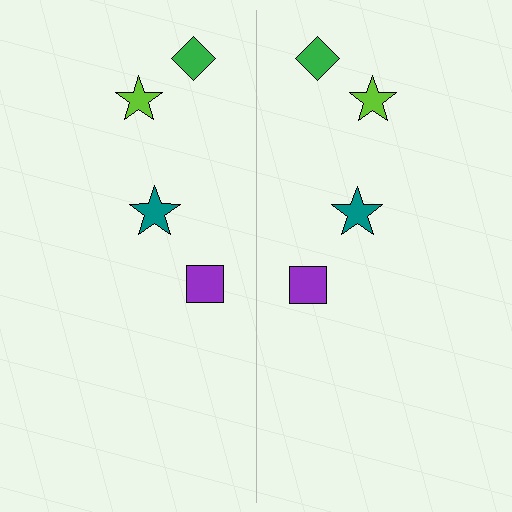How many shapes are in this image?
There are 8 shapes in this image.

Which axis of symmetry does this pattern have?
The pattern has a vertical axis of symmetry running through the center of the image.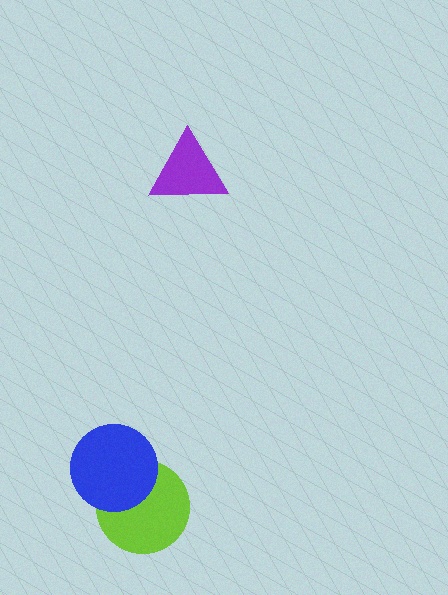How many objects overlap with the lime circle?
1 object overlaps with the lime circle.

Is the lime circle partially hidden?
Yes, it is partially covered by another shape.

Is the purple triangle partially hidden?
No, no other shape covers it.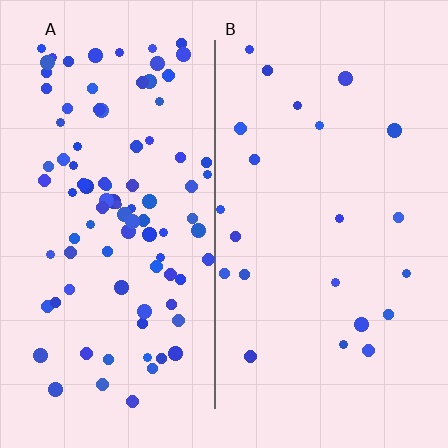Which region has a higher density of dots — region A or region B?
A (the left).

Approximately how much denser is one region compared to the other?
Approximately 4.3× — region A over region B.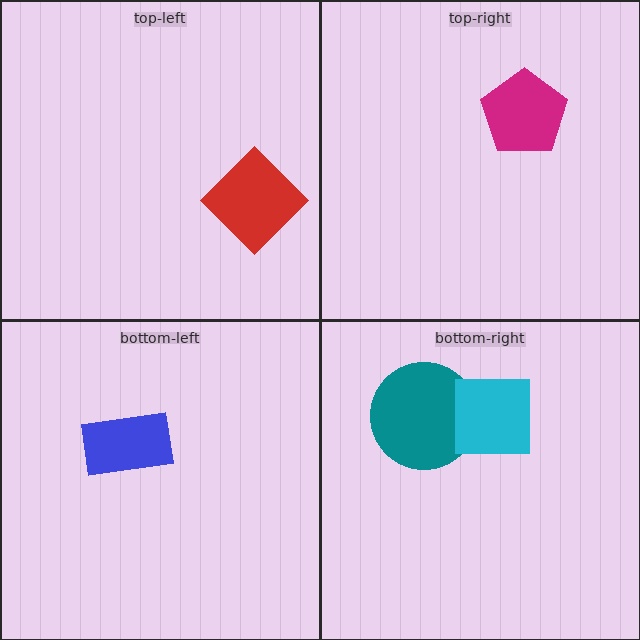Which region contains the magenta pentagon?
The top-right region.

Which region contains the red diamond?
The top-left region.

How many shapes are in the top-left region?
1.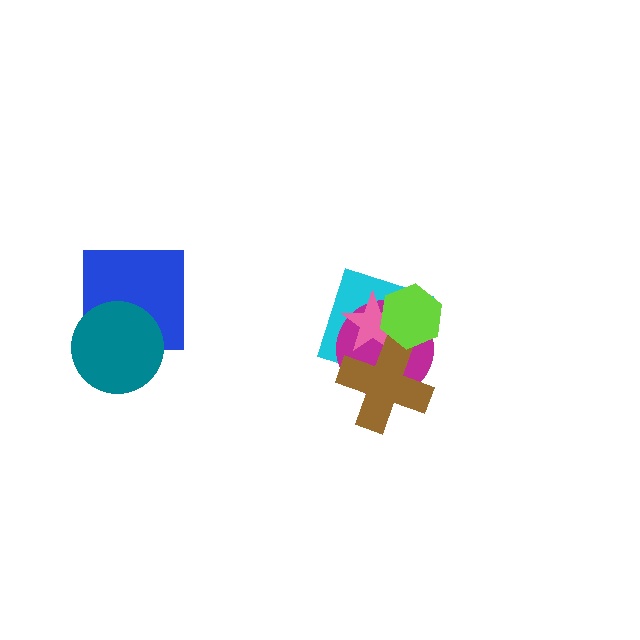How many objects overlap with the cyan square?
4 objects overlap with the cyan square.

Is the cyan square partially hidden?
Yes, it is partially covered by another shape.